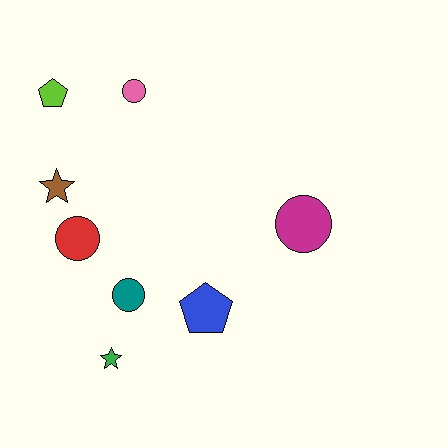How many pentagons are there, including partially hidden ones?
There are 2 pentagons.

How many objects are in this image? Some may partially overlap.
There are 8 objects.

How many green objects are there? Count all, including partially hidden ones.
There is 1 green object.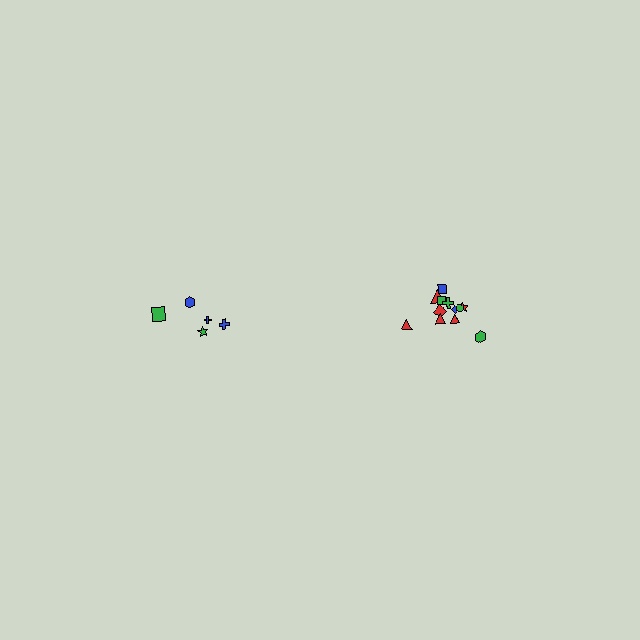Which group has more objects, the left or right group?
The right group.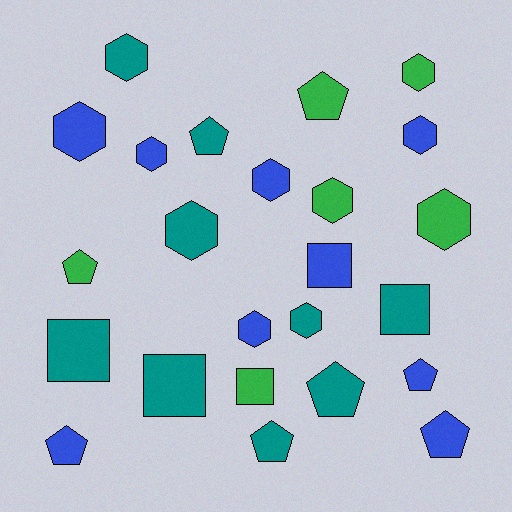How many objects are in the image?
There are 24 objects.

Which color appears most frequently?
Teal, with 9 objects.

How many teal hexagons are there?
There are 3 teal hexagons.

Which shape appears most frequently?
Hexagon, with 11 objects.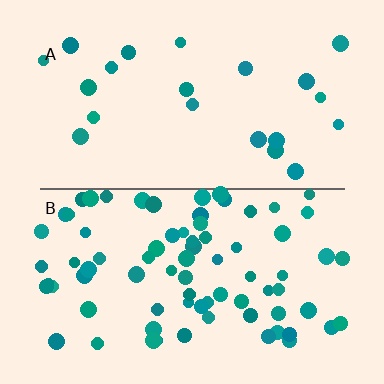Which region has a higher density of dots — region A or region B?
B (the bottom).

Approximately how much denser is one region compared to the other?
Approximately 3.5× — region B over region A.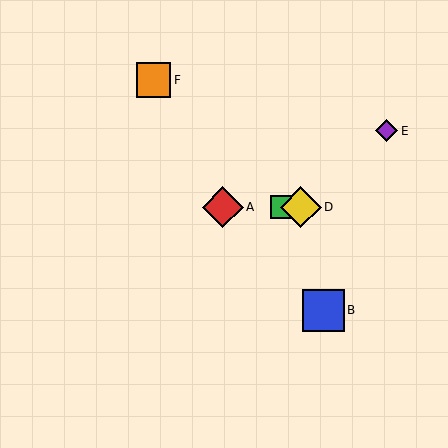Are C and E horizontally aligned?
No, C is at y≈207 and E is at y≈131.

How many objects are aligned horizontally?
3 objects (A, C, D) are aligned horizontally.